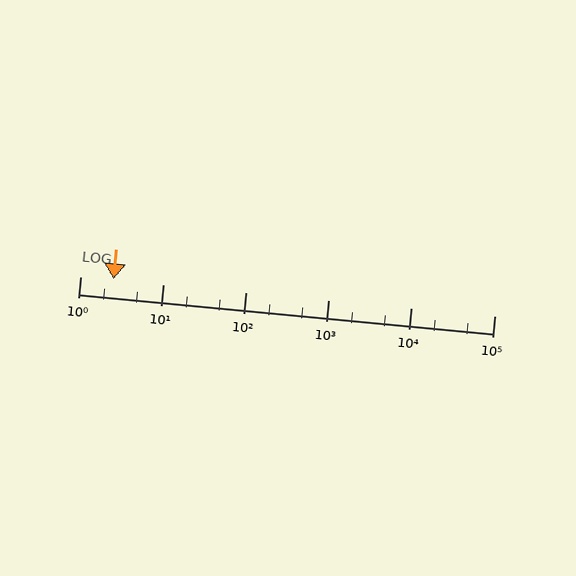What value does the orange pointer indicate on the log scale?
The pointer indicates approximately 2.5.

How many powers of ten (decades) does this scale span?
The scale spans 5 decades, from 1 to 100000.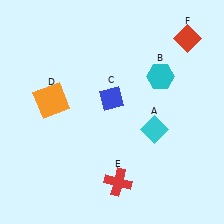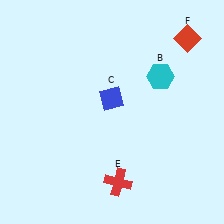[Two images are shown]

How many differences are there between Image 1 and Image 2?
There are 2 differences between the two images.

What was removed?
The orange square (D), the cyan diamond (A) were removed in Image 2.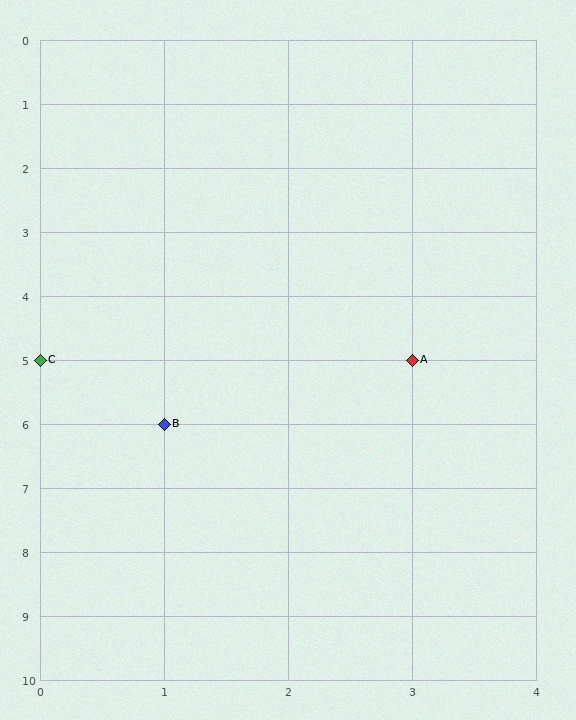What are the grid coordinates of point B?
Point B is at grid coordinates (1, 6).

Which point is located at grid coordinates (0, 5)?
Point C is at (0, 5).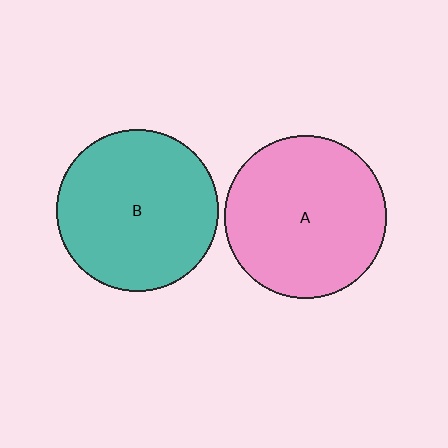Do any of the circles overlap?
No, none of the circles overlap.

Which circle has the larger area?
Circle A (pink).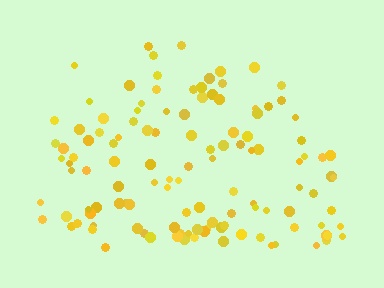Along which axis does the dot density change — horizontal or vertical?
Vertical.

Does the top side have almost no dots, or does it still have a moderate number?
Still a moderate number, just noticeably fewer than the bottom.